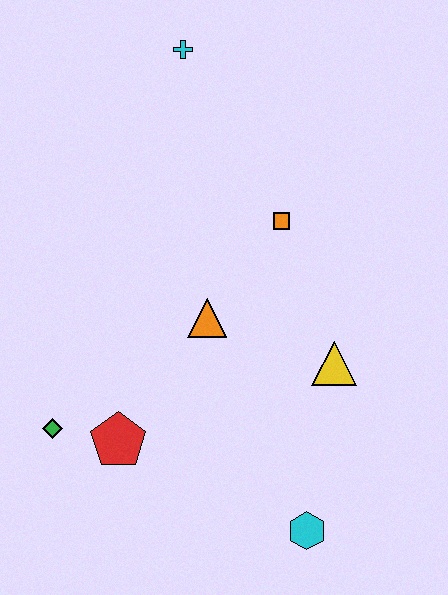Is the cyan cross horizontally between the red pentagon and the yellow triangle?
Yes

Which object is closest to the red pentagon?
The green diamond is closest to the red pentagon.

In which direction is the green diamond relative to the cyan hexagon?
The green diamond is to the left of the cyan hexagon.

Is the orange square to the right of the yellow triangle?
No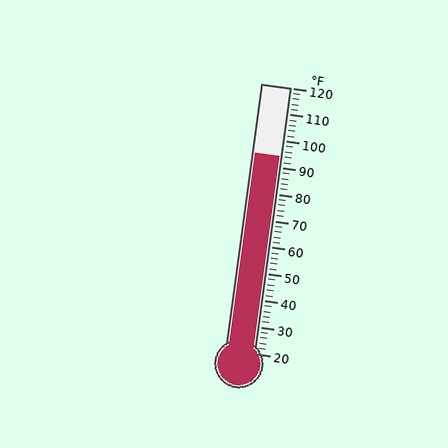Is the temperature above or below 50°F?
The temperature is above 50°F.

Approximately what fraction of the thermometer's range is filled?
The thermometer is filled to approximately 75% of its range.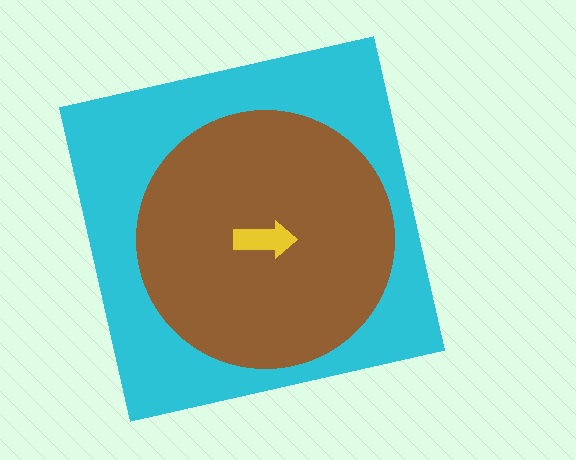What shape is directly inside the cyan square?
The brown circle.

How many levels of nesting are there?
3.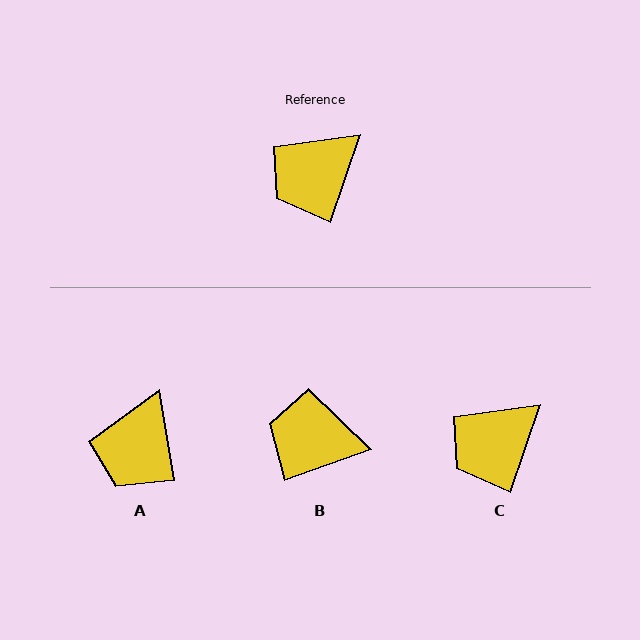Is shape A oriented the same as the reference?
No, it is off by about 28 degrees.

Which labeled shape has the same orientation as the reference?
C.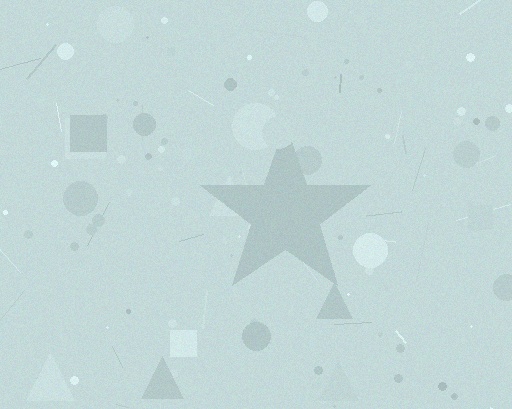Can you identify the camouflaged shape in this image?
The camouflaged shape is a star.